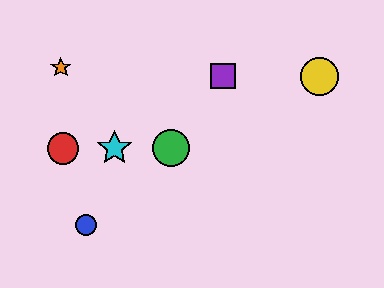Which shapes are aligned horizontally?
The red circle, the green circle, the cyan star are aligned horizontally.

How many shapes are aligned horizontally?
3 shapes (the red circle, the green circle, the cyan star) are aligned horizontally.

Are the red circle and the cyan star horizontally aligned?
Yes, both are at y≈148.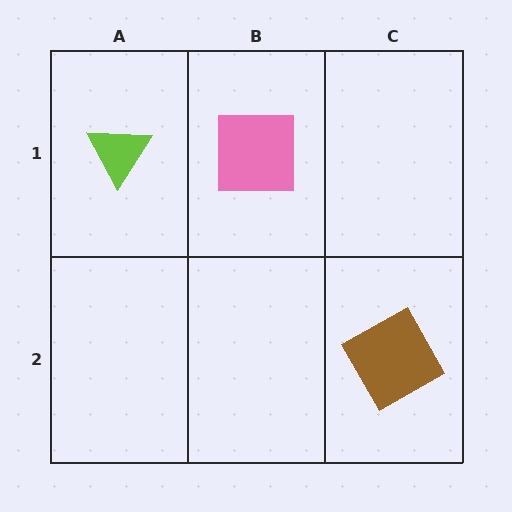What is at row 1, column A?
A lime triangle.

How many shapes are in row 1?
2 shapes.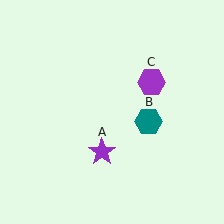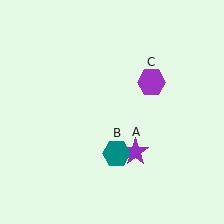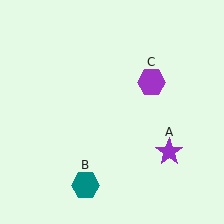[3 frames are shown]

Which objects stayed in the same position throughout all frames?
Purple hexagon (object C) remained stationary.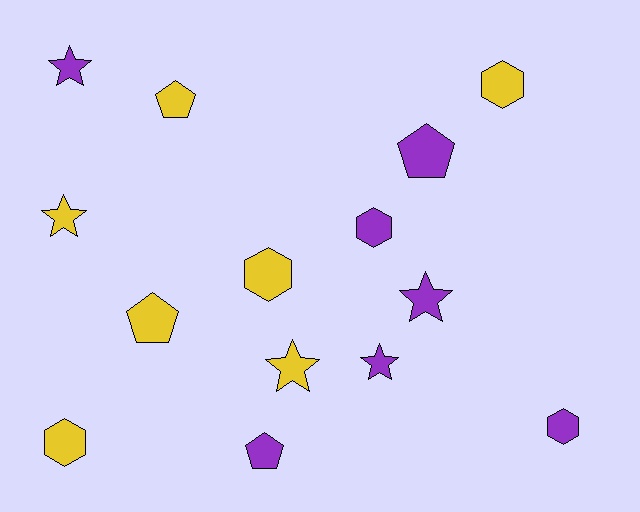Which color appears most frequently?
Yellow, with 7 objects.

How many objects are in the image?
There are 14 objects.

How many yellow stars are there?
There are 2 yellow stars.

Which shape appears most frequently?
Star, with 5 objects.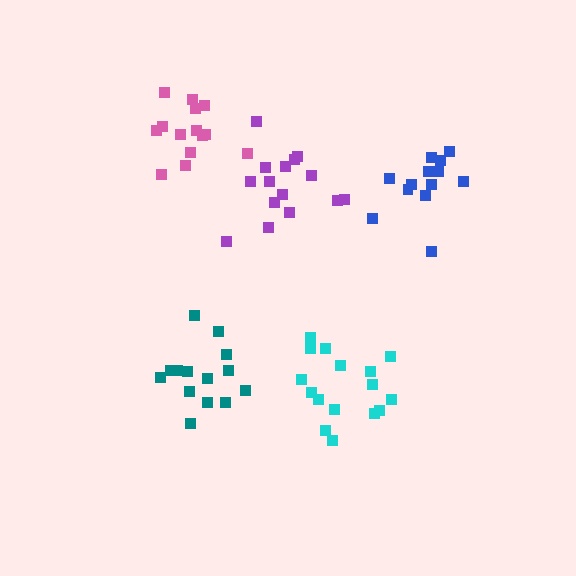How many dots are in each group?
Group 1: 15 dots, Group 2: 13 dots, Group 3: 15 dots, Group 4: 16 dots, Group 5: 14 dots (73 total).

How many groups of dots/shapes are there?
There are 5 groups.